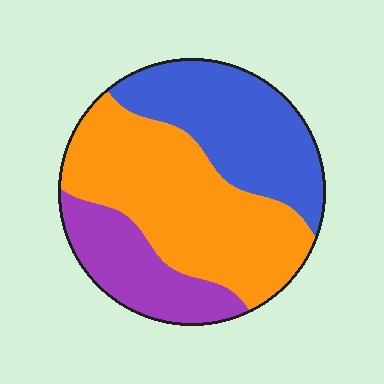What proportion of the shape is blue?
Blue takes up about one third (1/3) of the shape.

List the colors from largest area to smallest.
From largest to smallest: orange, blue, purple.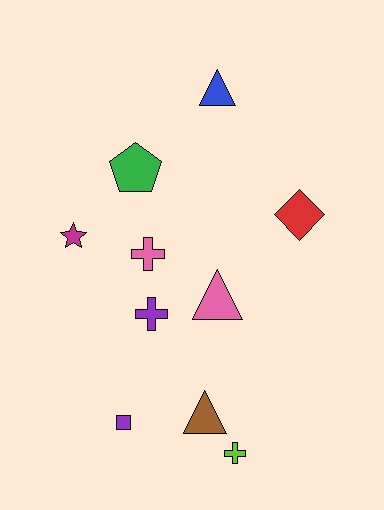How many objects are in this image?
There are 10 objects.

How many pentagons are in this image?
There is 1 pentagon.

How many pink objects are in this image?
There are 2 pink objects.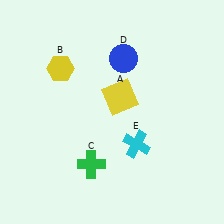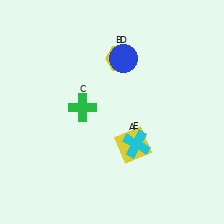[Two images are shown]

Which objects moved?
The objects that moved are: the yellow square (A), the yellow hexagon (B), the green cross (C).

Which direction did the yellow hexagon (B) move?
The yellow hexagon (B) moved right.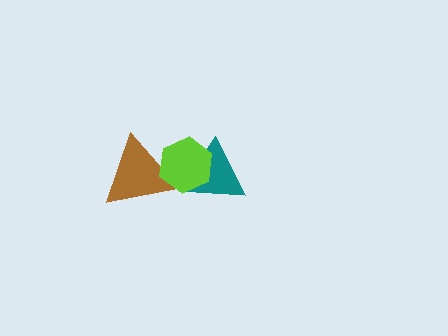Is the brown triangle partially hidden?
Yes, it is partially covered by another shape.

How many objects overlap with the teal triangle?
1 object overlaps with the teal triangle.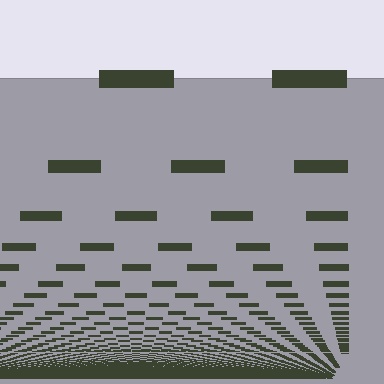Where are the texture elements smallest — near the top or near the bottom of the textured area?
Near the bottom.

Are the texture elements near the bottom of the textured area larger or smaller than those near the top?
Smaller. The gradient is inverted — elements near the bottom are smaller and denser.